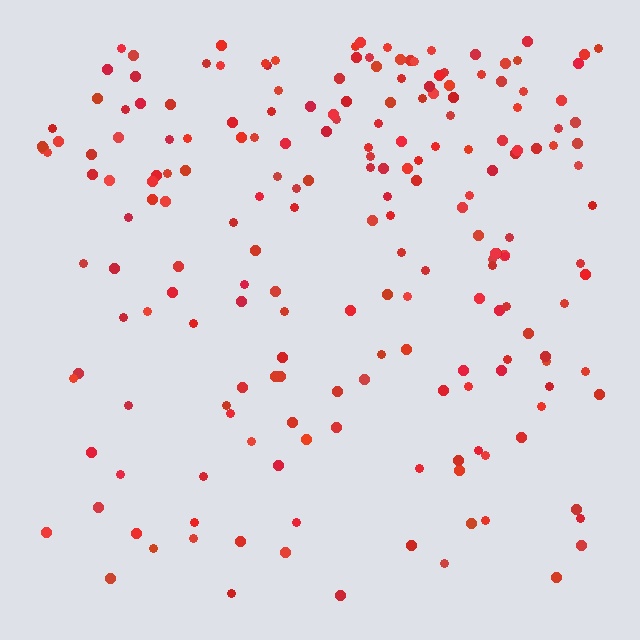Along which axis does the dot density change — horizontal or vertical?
Vertical.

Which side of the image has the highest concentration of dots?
The top.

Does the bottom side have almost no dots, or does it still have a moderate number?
Still a moderate number, just noticeably fewer than the top.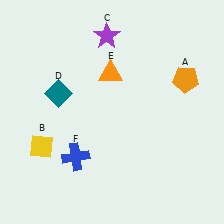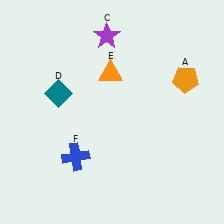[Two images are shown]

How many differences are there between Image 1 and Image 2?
There is 1 difference between the two images.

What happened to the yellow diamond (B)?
The yellow diamond (B) was removed in Image 2. It was in the bottom-left area of Image 1.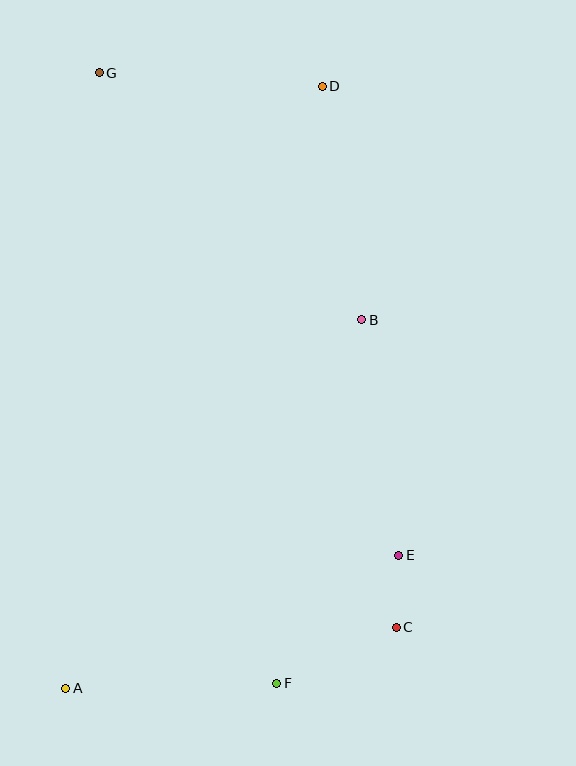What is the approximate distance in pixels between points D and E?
The distance between D and E is approximately 475 pixels.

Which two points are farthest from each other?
Points A and D are farthest from each other.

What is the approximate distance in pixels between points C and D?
The distance between C and D is approximately 546 pixels.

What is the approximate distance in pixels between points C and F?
The distance between C and F is approximately 132 pixels.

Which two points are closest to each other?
Points C and E are closest to each other.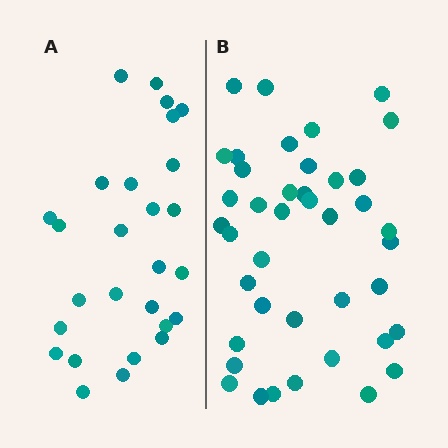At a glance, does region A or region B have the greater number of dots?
Region B (the right region) has more dots.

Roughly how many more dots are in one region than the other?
Region B has approximately 15 more dots than region A.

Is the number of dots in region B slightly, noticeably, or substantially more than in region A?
Region B has substantially more. The ratio is roughly 1.5 to 1.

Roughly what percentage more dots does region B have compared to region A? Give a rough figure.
About 50% more.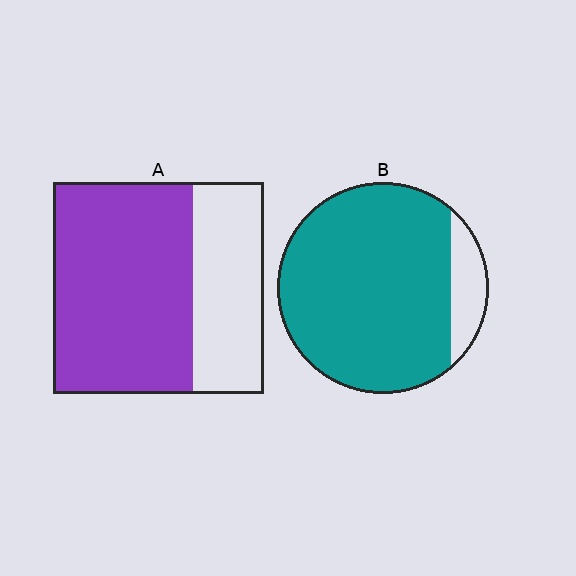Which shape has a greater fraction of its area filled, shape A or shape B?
Shape B.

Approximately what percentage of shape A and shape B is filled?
A is approximately 65% and B is approximately 90%.